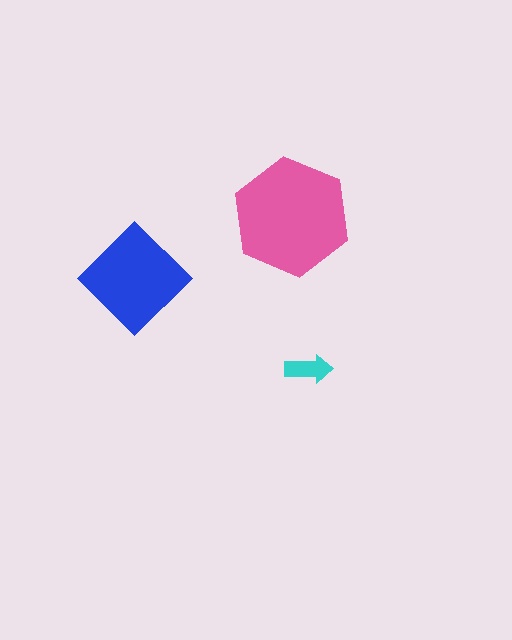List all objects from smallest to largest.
The cyan arrow, the blue diamond, the pink hexagon.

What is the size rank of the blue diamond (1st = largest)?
2nd.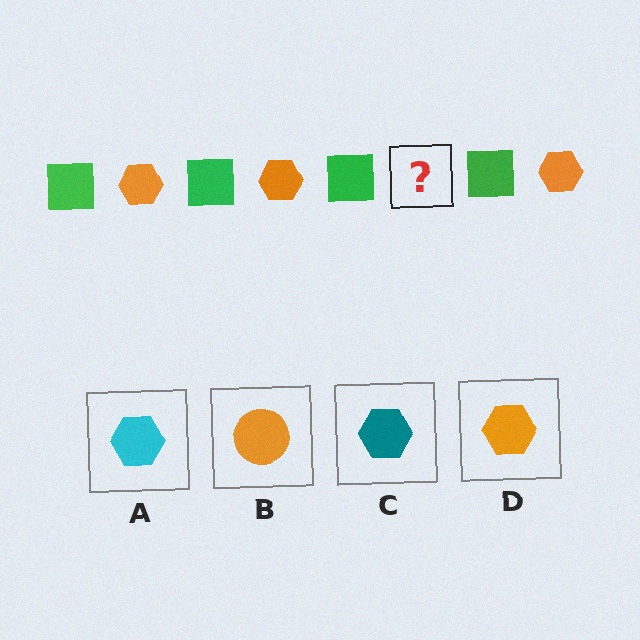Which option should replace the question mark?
Option D.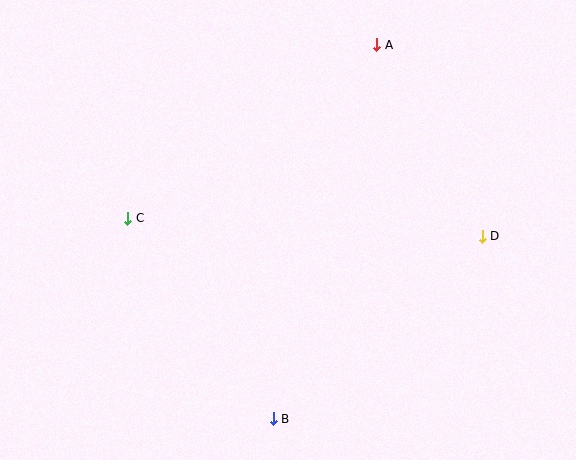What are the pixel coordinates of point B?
Point B is at (273, 419).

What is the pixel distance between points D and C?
The distance between D and C is 355 pixels.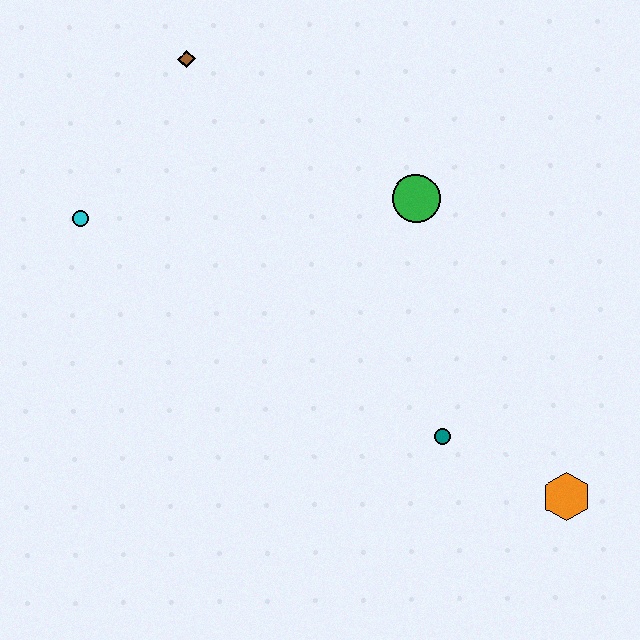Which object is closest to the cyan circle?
The brown diamond is closest to the cyan circle.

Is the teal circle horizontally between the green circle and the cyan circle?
No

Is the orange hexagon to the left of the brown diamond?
No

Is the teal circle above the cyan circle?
No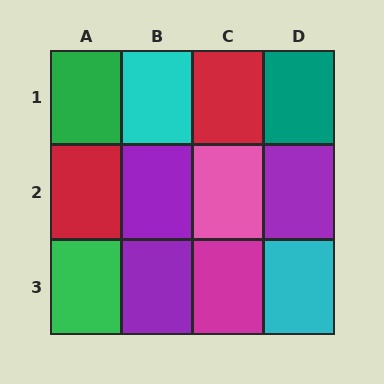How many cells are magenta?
1 cell is magenta.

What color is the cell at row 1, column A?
Green.